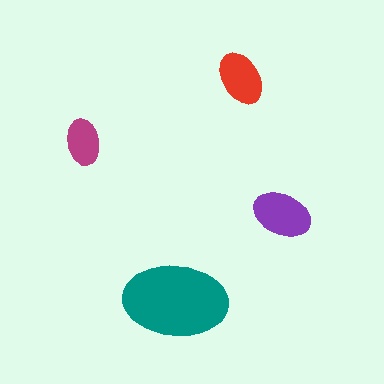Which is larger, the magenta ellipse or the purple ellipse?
The purple one.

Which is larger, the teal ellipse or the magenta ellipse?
The teal one.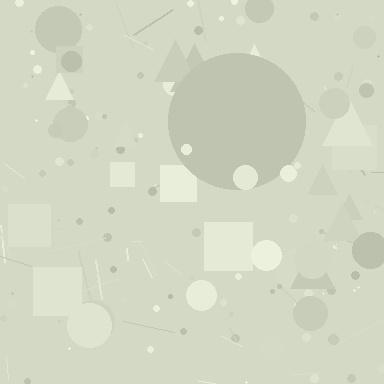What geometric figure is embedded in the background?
A circle is embedded in the background.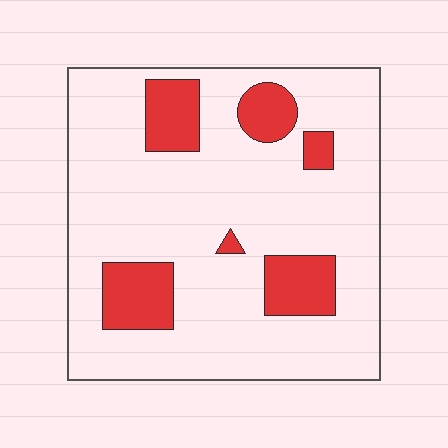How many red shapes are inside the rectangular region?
6.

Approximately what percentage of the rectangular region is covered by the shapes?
Approximately 20%.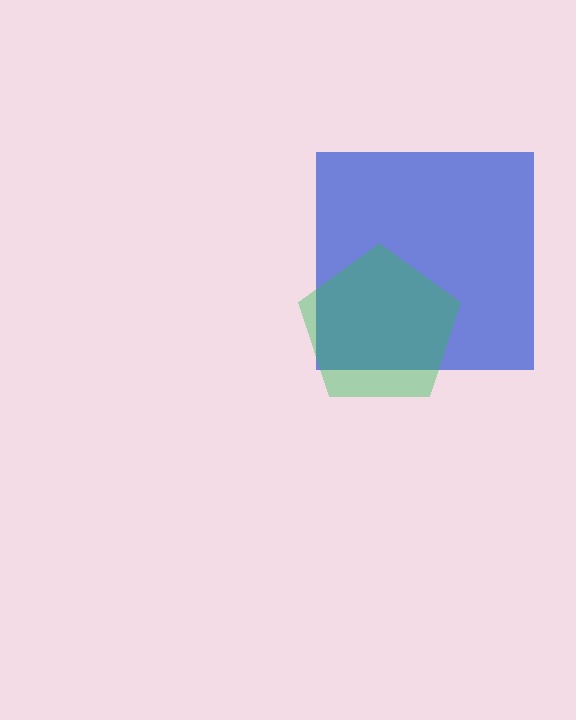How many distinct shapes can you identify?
There are 2 distinct shapes: a blue square, a green pentagon.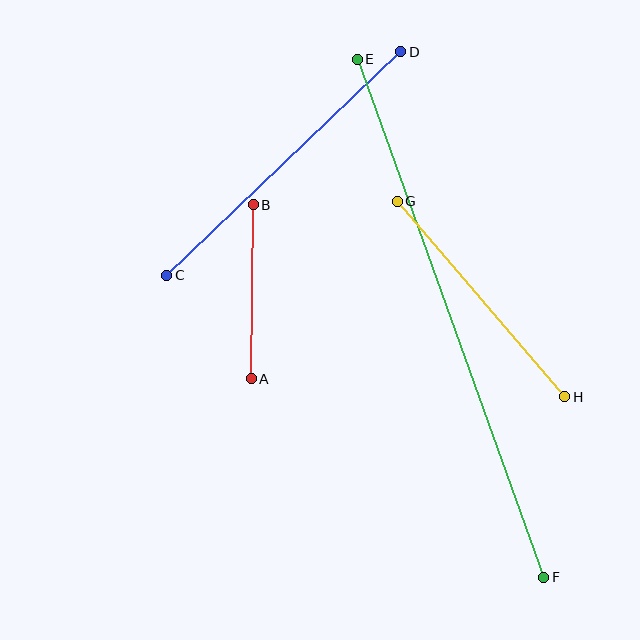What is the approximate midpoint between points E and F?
The midpoint is at approximately (450, 318) pixels.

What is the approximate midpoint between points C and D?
The midpoint is at approximately (284, 163) pixels.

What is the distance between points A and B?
The distance is approximately 174 pixels.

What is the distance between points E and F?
The distance is approximately 550 pixels.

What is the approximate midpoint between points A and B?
The midpoint is at approximately (252, 292) pixels.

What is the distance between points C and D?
The distance is approximately 324 pixels.